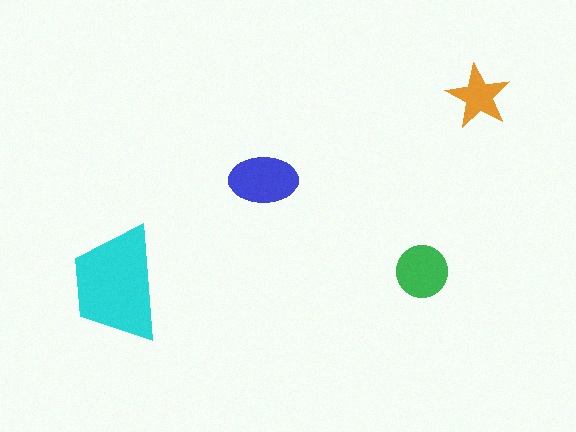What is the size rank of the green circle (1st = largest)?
3rd.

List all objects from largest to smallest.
The cyan trapezoid, the blue ellipse, the green circle, the orange star.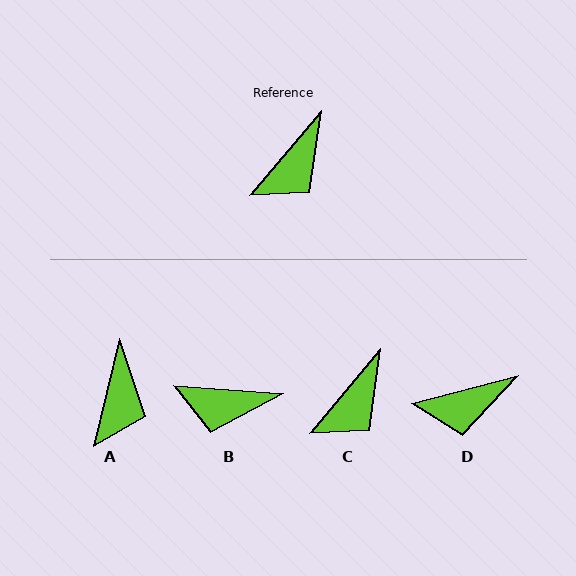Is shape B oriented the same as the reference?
No, it is off by about 54 degrees.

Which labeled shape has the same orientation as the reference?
C.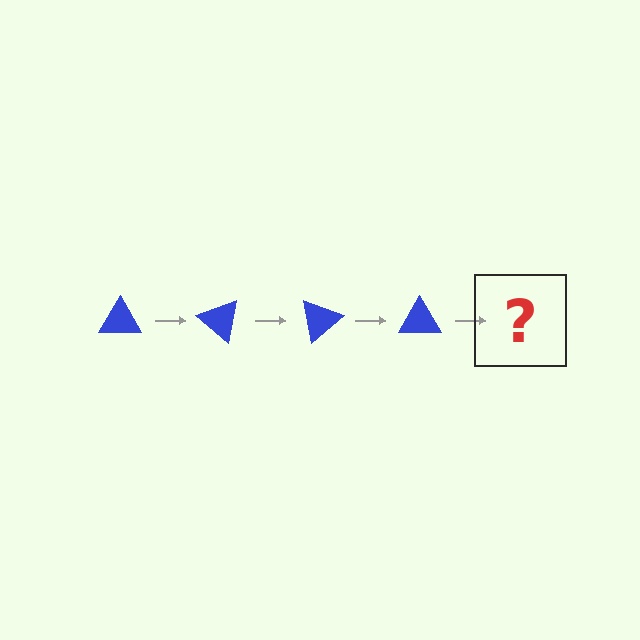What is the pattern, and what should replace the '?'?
The pattern is that the triangle rotates 40 degrees each step. The '?' should be a blue triangle rotated 160 degrees.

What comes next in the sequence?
The next element should be a blue triangle rotated 160 degrees.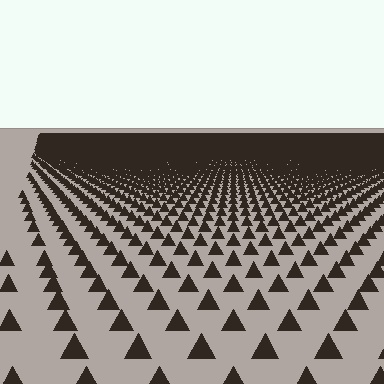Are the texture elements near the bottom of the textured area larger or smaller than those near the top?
Larger. Near the bottom, elements are closer to the viewer and appear at a bigger on-screen size.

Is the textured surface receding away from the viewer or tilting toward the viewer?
The surface is receding away from the viewer. Texture elements get smaller and denser toward the top.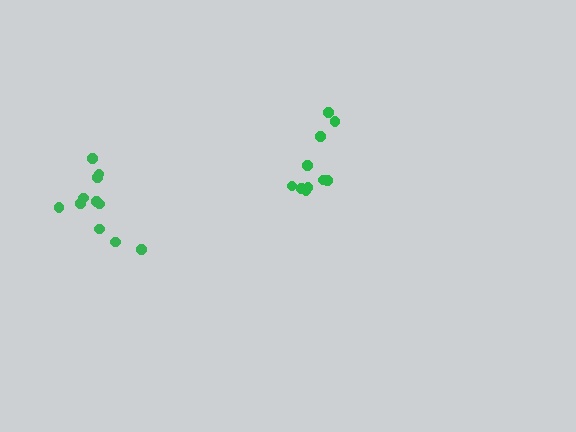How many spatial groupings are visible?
There are 2 spatial groupings.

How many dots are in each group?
Group 1: 10 dots, Group 2: 11 dots (21 total).